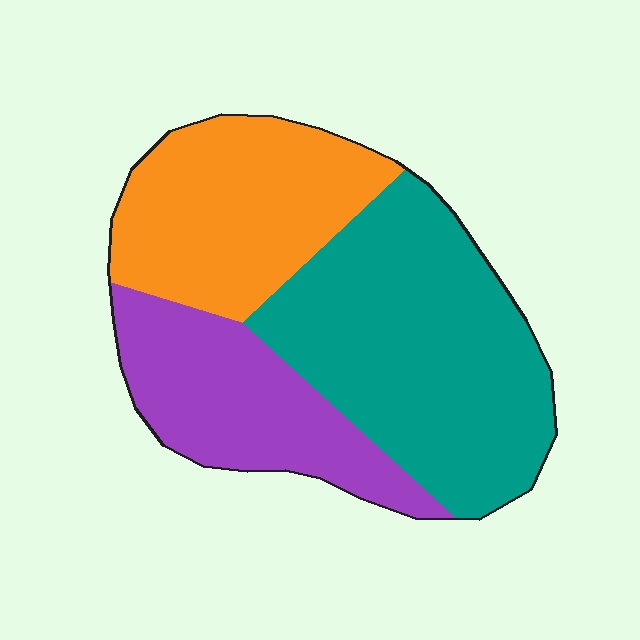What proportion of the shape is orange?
Orange takes up about one third (1/3) of the shape.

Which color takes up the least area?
Purple, at roughly 25%.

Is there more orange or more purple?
Orange.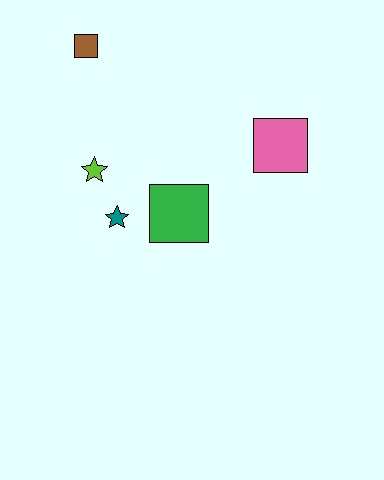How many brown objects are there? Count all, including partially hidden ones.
There is 1 brown object.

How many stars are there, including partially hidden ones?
There are 2 stars.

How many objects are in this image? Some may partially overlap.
There are 5 objects.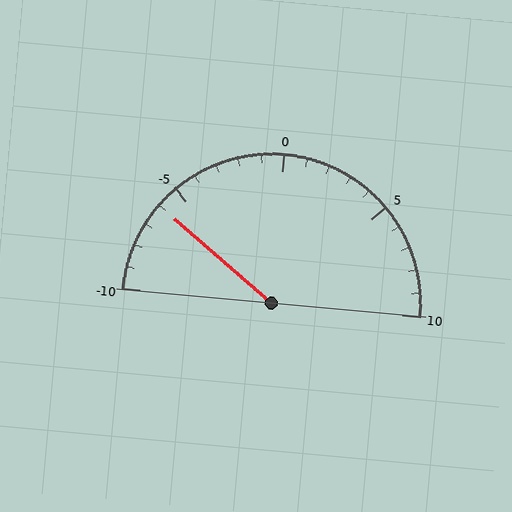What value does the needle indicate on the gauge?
The needle indicates approximately -6.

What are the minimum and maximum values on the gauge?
The gauge ranges from -10 to 10.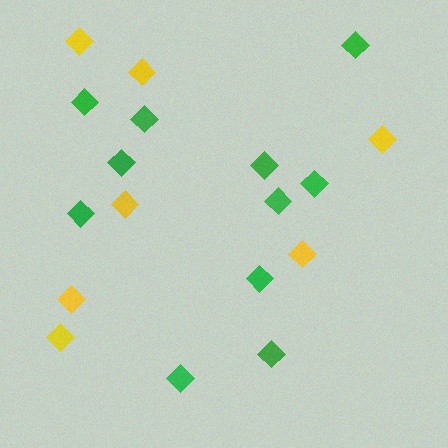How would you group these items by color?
There are 2 groups: one group of yellow diamonds (7) and one group of green diamonds (11).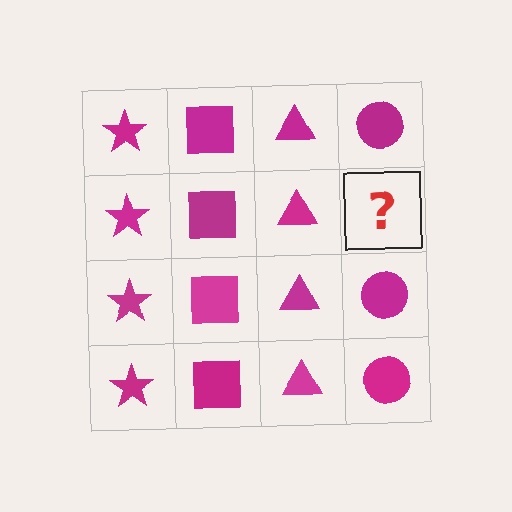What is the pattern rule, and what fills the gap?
The rule is that each column has a consistent shape. The gap should be filled with a magenta circle.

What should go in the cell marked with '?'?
The missing cell should contain a magenta circle.